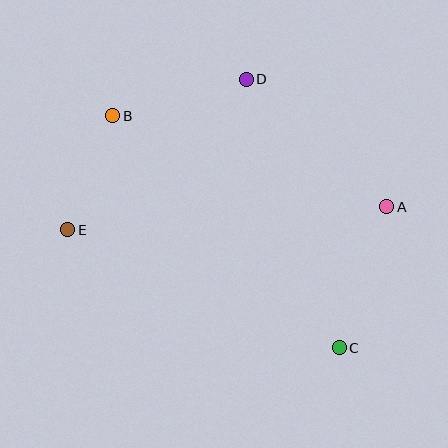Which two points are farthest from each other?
Points B and C are farthest from each other.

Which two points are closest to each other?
Points B and E are closest to each other.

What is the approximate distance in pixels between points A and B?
The distance between A and B is approximately 289 pixels.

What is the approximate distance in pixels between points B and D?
The distance between B and D is approximately 139 pixels.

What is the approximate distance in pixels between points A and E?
The distance between A and E is approximately 320 pixels.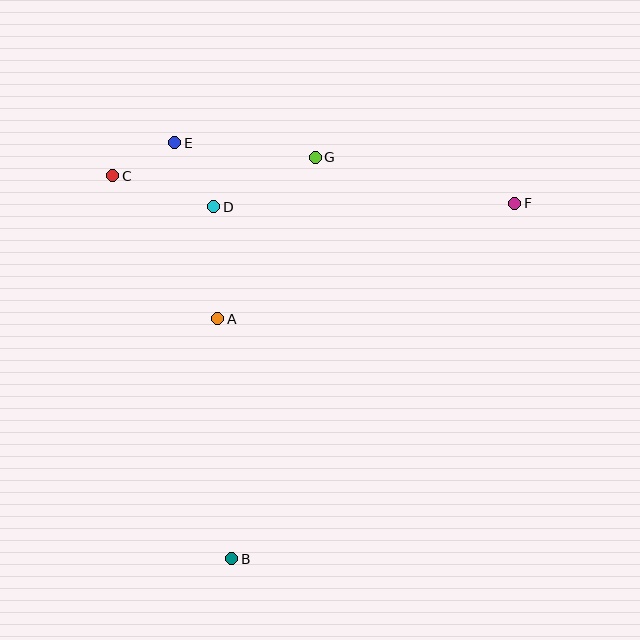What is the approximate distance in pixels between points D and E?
The distance between D and E is approximately 75 pixels.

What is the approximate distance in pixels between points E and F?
The distance between E and F is approximately 345 pixels.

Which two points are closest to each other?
Points C and E are closest to each other.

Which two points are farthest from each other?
Points B and F are farthest from each other.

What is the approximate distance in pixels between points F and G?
The distance between F and G is approximately 204 pixels.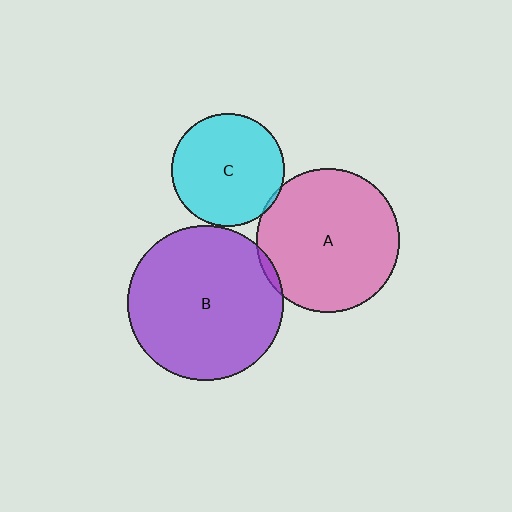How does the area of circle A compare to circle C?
Approximately 1.6 times.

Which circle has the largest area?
Circle B (purple).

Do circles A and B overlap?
Yes.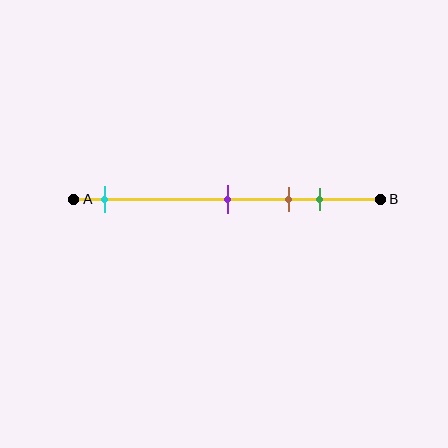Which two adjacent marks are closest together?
The brown and green marks are the closest adjacent pair.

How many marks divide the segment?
There are 4 marks dividing the segment.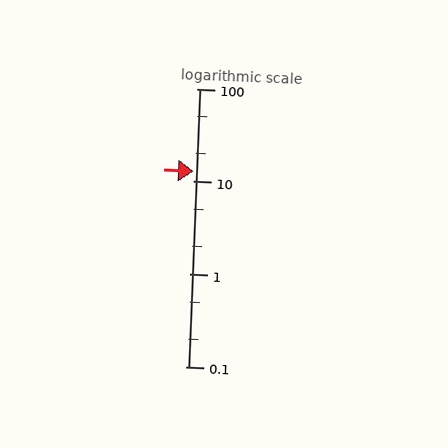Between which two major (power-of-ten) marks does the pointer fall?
The pointer is between 10 and 100.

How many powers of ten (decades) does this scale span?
The scale spans 3 decades, from 0.1 to 100.